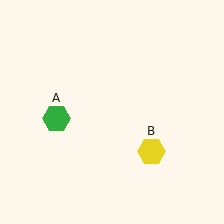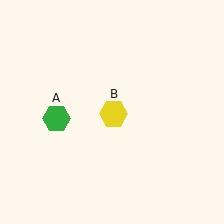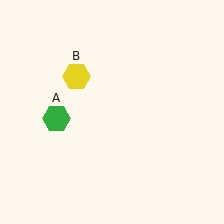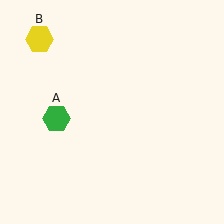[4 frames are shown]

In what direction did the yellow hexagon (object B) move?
The yellow hexagon (object B) moved up and to the left.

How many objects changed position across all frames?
1 object changed position: yellow hexagon (object B).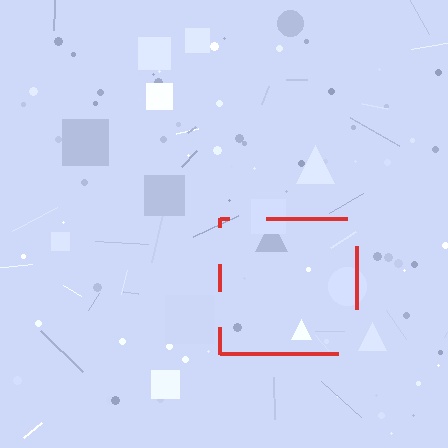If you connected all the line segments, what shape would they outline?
They would outline a square.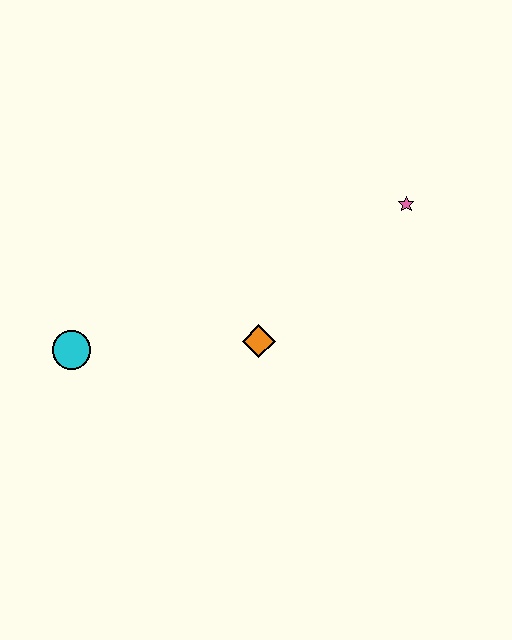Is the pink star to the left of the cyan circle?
No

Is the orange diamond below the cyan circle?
No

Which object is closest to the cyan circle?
The orange diamond is closest to the cyan circle.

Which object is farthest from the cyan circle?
The pink star is farthest from the cyan circle.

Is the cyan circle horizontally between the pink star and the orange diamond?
No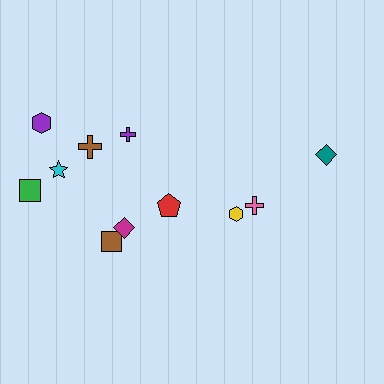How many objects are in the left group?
There are 8 objects.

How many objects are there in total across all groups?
There are 11 objects.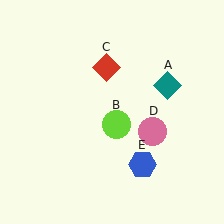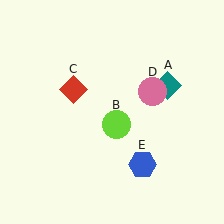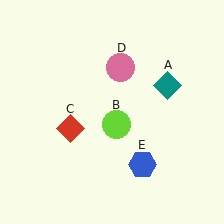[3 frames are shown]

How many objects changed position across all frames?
2 objects changed position: red diamond (object C), pink circle (object D).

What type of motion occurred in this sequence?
The red diamond (object C), pink circle (object D) rotated counterclockwise around the center of the scene.